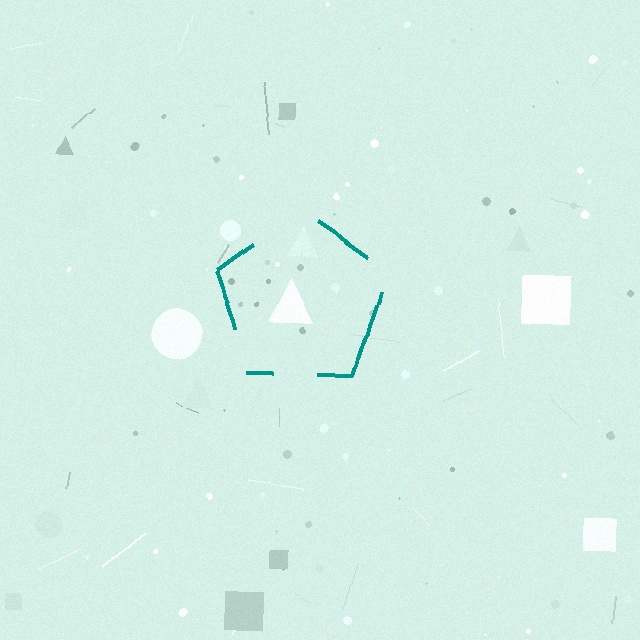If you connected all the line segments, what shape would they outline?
They would outline a pentagon.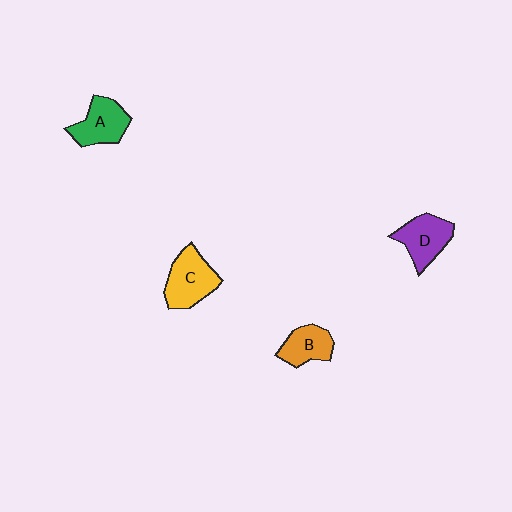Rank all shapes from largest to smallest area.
From largest to smallest: C (yellow), D (purple), A (green), B (orange).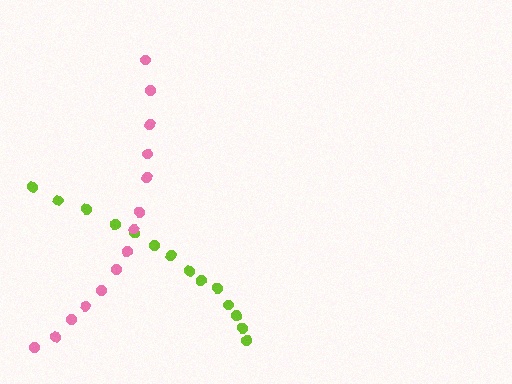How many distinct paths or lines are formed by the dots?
There are 2 distinct paths.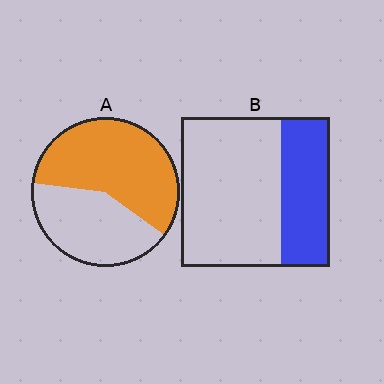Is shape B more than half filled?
No.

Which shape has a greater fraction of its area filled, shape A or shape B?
Shape A.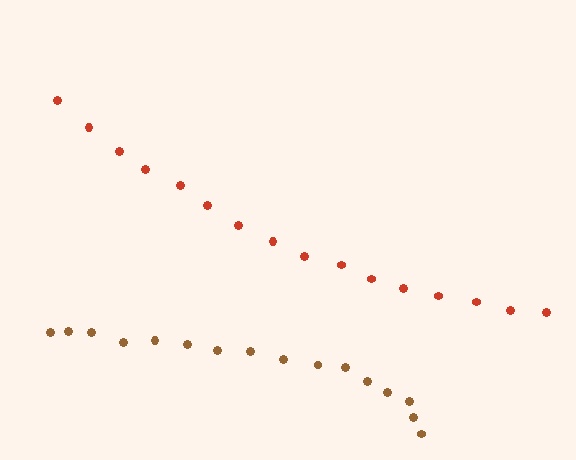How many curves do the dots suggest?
There are 2 distinct paths.